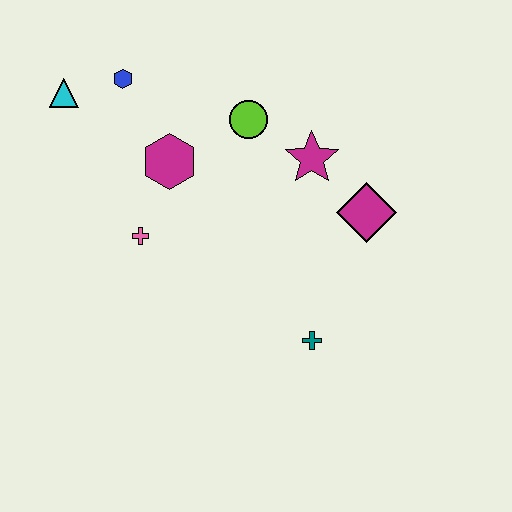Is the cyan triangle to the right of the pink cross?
No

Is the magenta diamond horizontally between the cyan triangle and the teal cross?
No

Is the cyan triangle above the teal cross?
Yes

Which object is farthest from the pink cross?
The magenta diamond is farthest from the pink cross.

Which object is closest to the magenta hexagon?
The pink cross is closest to the magenta hexagon.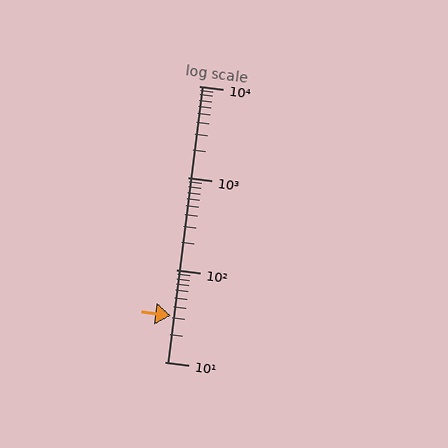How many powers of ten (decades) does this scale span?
The scale spans 3 decades, from 10 to 10000.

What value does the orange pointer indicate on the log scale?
The pointer indicates approximately 32.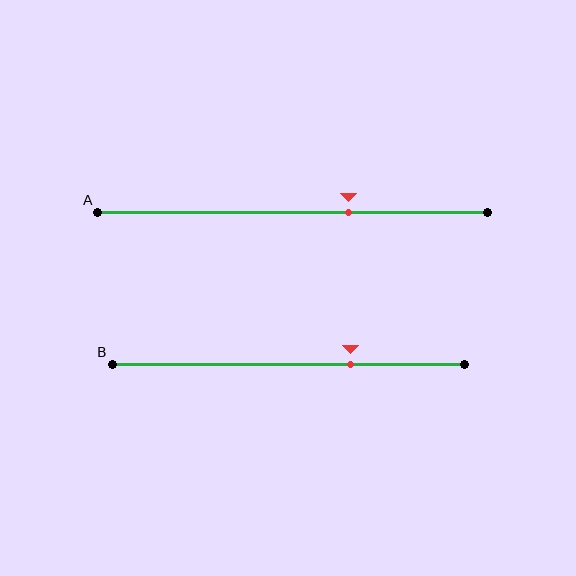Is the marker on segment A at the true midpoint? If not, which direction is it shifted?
No, the marker on segment A is shifted to the right by about 14% of the segment length.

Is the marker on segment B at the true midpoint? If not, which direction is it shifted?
No, the marker on segment B is shifted to the right by about 18% of the segment length.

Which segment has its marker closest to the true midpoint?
Segment A has its marker closest to the true midpoint.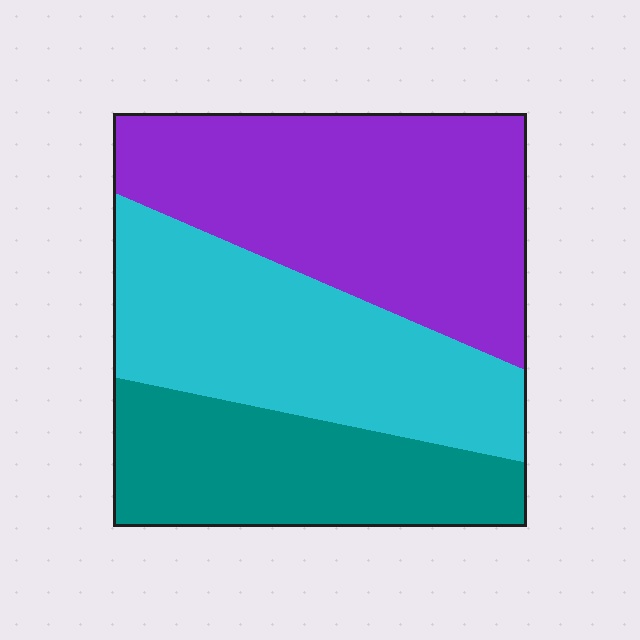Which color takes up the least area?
Teal, at roughly 25%.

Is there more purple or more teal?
Purple.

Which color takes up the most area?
Purple, at roughly 40%.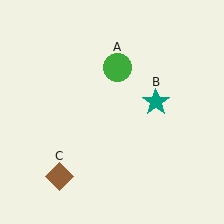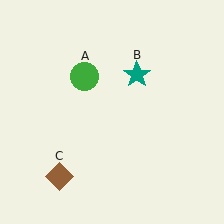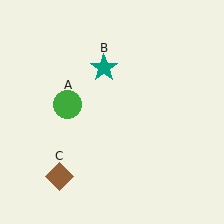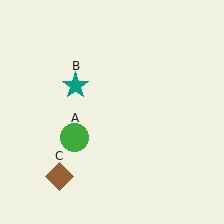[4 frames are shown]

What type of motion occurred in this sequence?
The green circle (object A), teal star (object B) rotated counterclockwise around the center of the scene.